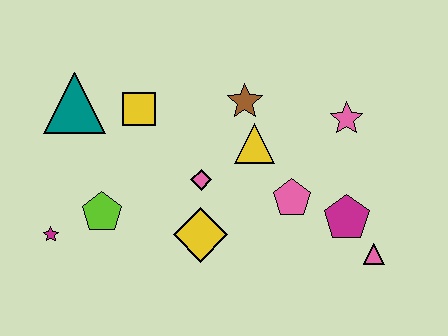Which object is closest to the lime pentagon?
The magenta star is closest to the lime pentagon.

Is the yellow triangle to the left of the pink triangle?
Yes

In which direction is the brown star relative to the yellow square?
The brown star is to the right of the yellow square.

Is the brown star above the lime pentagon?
Yes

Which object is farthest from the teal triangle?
The pink triangle is farthest from the teal triangle.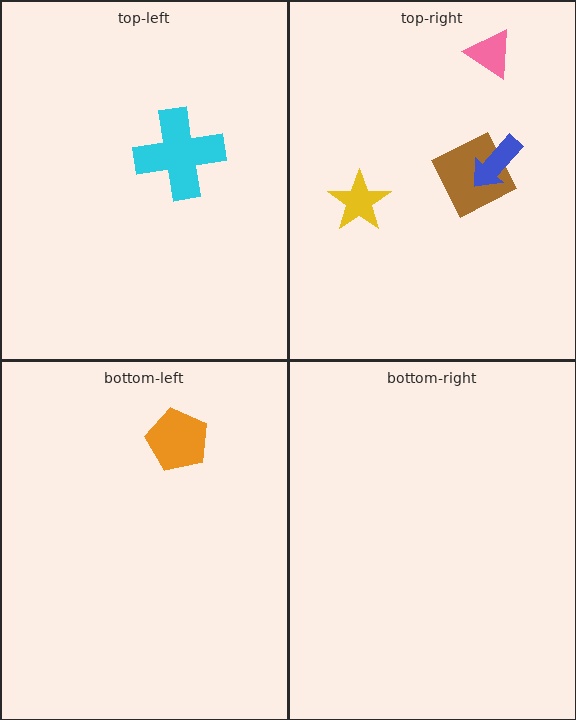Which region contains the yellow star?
The top-right region.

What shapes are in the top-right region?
The brown diamond, the blue arrow, the yellow star, the pink triangle.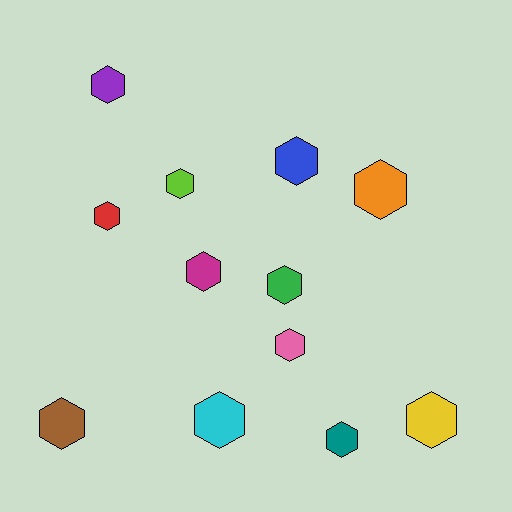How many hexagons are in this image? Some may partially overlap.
There are 12 hexagons.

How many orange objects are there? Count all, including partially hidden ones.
There is 1 orange object.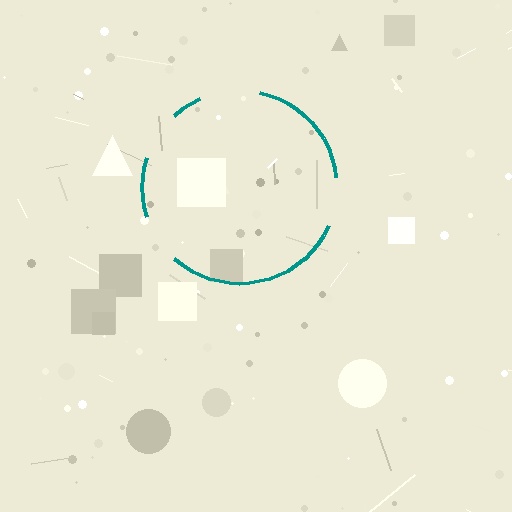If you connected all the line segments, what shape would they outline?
They would outline a circle.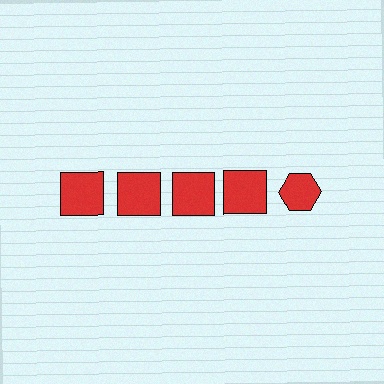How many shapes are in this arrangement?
There are 5 shapes arranged in a grid pattern.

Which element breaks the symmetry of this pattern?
The red hexagon in the top row, rightmost column breaks the symmetry. All other shapes are red squares.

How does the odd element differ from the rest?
It has a different shape: hexagon instead of square.